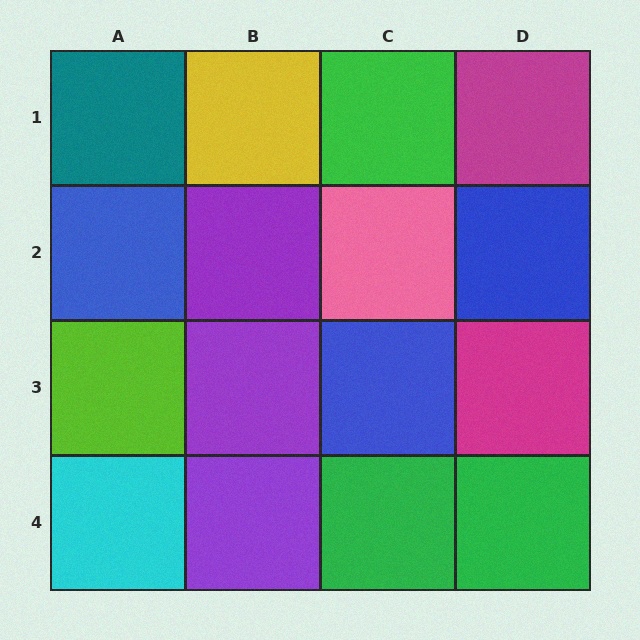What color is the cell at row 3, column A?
Lime.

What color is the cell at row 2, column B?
Purple.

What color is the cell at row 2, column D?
Blue.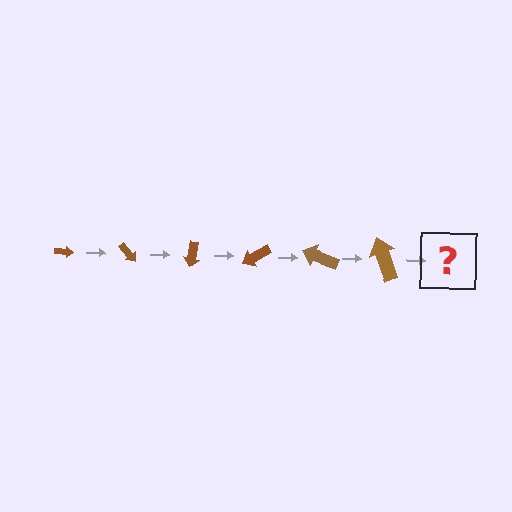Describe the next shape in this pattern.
It should be an arrow, larger than the previous one and rotated 300 degrees from the start.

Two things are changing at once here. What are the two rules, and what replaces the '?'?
The two rules are that the arrow grows larger each step and it rotates 50 degrees each step. The '?' should be an arrow, larger than the previous one and rotated 300 degrees from the start.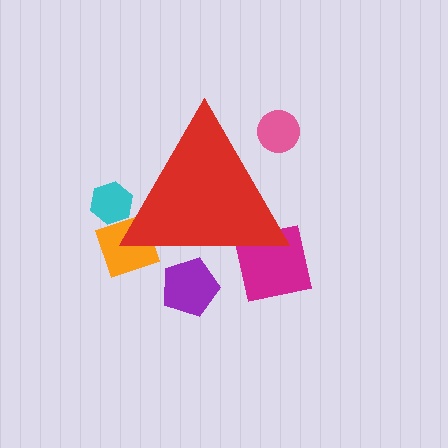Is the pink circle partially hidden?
Yes, the pink circle is partially hidden behind the red triangle.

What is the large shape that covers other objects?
A red triangle.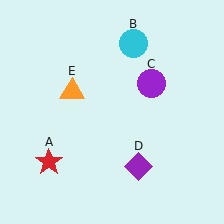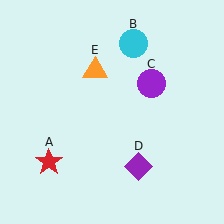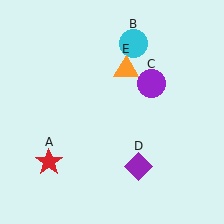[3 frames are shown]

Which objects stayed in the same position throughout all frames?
Red star (object A) and cyan circle (object B) and purple circle (object C) and purple diamond (object D) remained stationary.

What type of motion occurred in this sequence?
The orange triangle (object E) rotated clockwise around the center of the scene.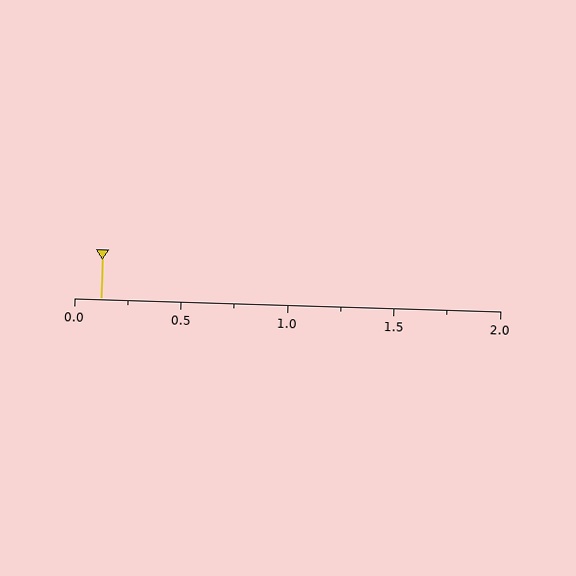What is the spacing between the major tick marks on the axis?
The major ticks are spaced 0.5 apart.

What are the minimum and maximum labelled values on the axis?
The axis runs from 0.0 to 2.0.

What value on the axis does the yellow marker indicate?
The marker indicates approximately 0.12.